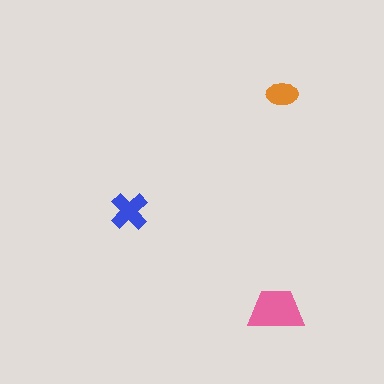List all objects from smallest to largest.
The orange ellipse, the blue cross, the pink trapezoid.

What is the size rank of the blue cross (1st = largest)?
2nd.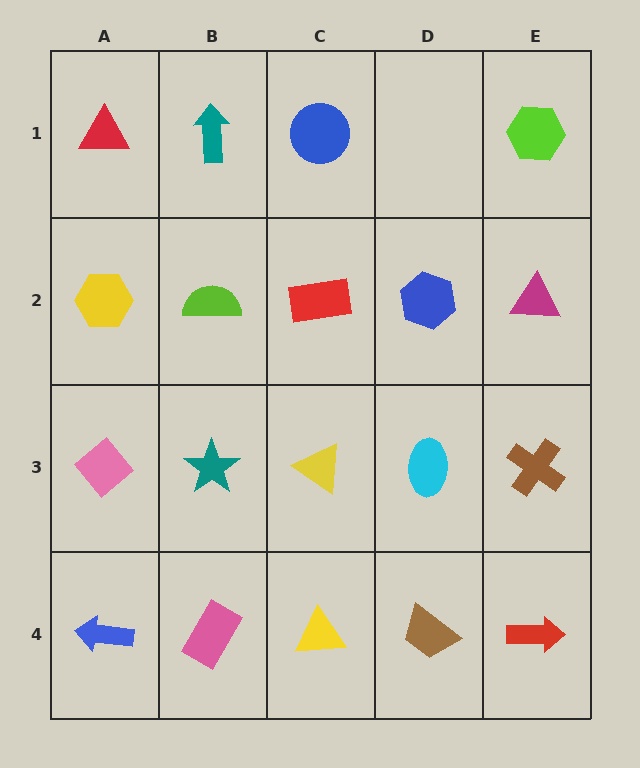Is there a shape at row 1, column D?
No, that cell is empty.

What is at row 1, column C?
A blue circle.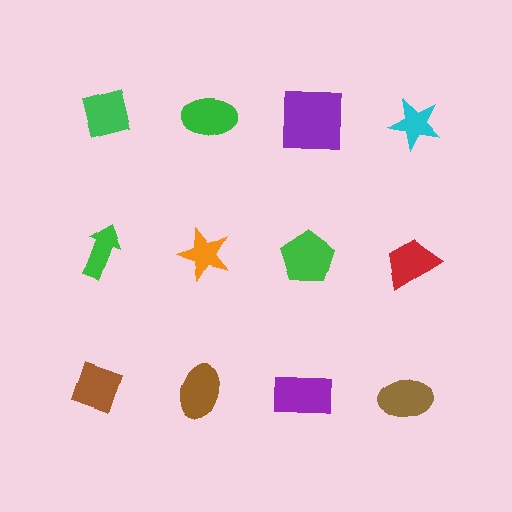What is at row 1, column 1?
A green square.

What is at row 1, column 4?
A cyan star.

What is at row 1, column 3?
A purple square.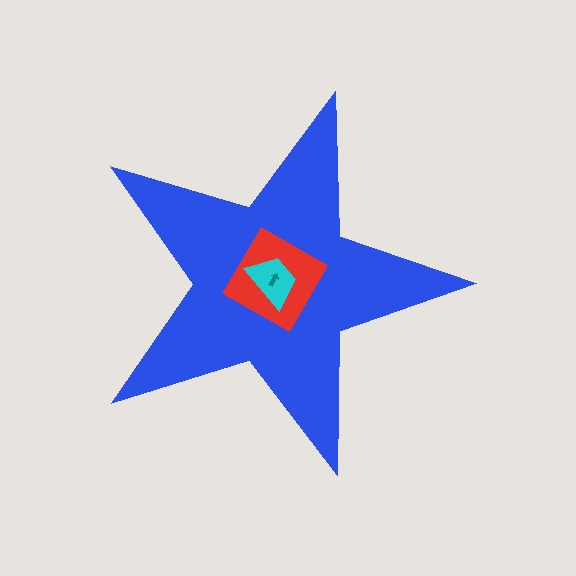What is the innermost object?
The teal arrow.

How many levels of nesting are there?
4.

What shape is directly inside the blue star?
The red diamond.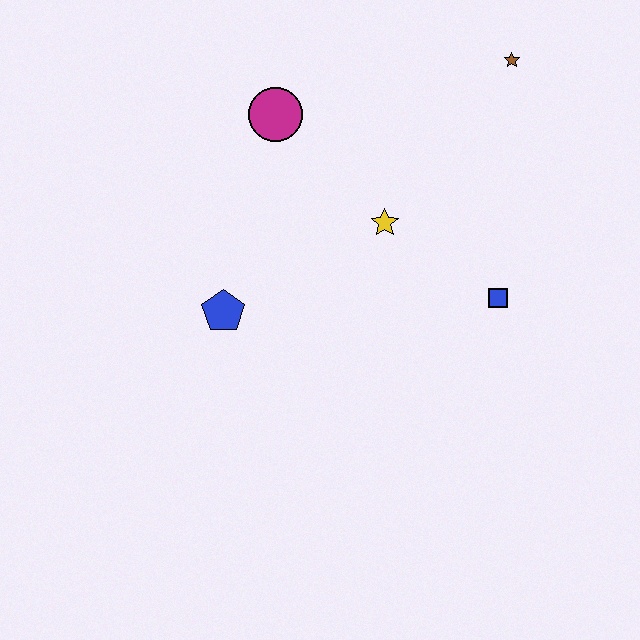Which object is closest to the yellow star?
The blue square is closest to the yellow star.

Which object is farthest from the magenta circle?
The blue square is farthest from the magenta circle.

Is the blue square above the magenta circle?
No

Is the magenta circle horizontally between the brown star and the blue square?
No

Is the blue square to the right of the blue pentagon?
Yes